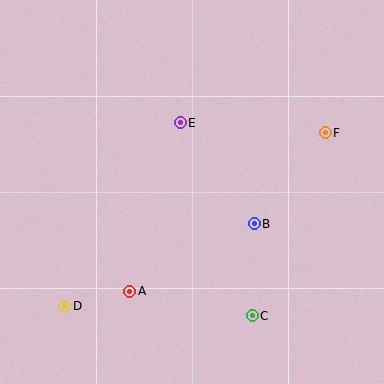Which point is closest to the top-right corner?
Point F is closest to the top-right corner.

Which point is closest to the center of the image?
Point B at (254, 224) is closest to the center.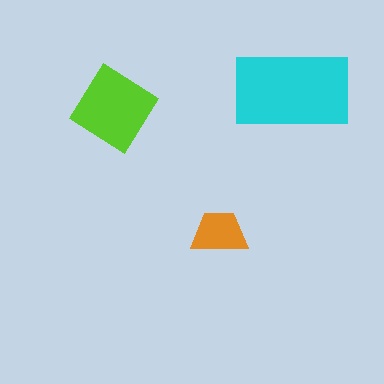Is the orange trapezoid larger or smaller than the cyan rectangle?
Smaller.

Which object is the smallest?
The orange trapezoid.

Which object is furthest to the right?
The cyan rectangle is rightmost.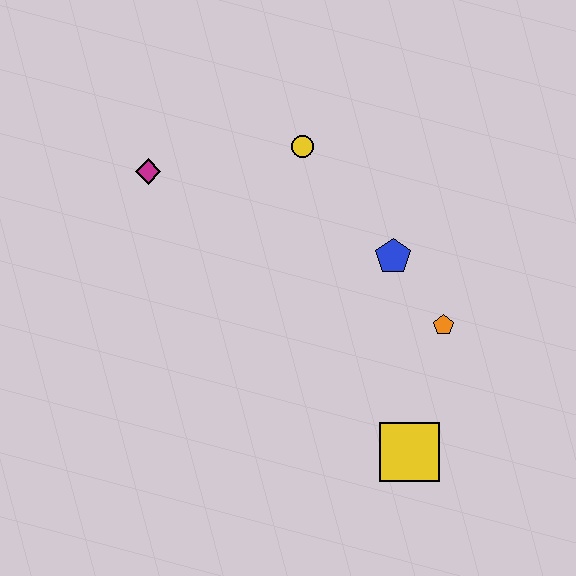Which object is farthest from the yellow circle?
The yellow square is farthest from the yellow circle.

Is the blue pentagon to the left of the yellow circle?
No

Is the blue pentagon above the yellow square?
Yes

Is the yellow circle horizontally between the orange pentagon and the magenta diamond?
Yes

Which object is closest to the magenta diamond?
The yellow circle is closest to the magenta diamond.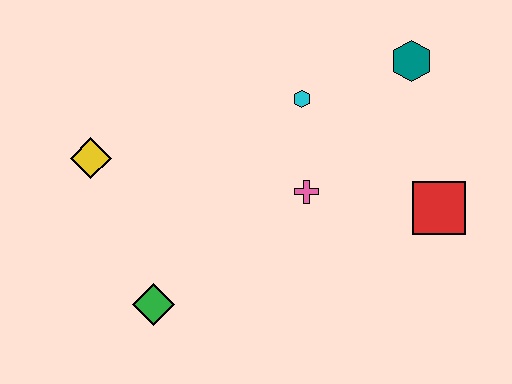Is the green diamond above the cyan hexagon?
No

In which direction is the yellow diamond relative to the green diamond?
The yellow diamond is above the green diamond.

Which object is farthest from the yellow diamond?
The red square is farthest from the yellow diamond.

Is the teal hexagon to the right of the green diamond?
Yes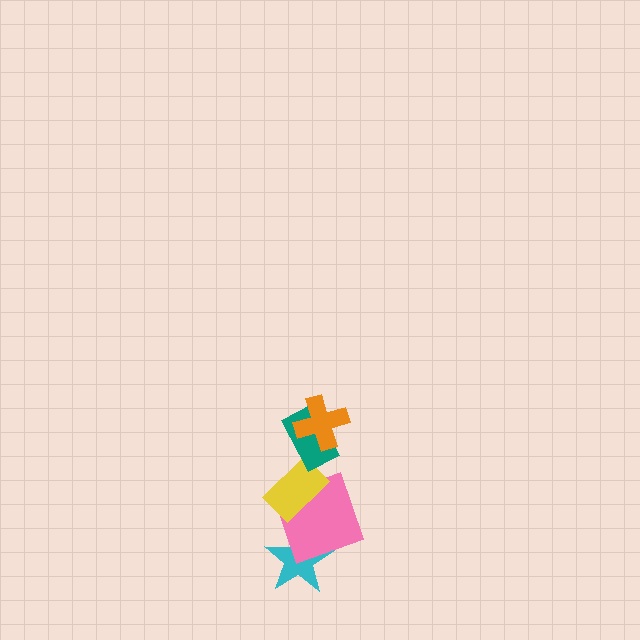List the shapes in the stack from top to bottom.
From top to bottom: the orange cross, the teal rectangle, the yellow rectangle, the pink square, the cyan star.